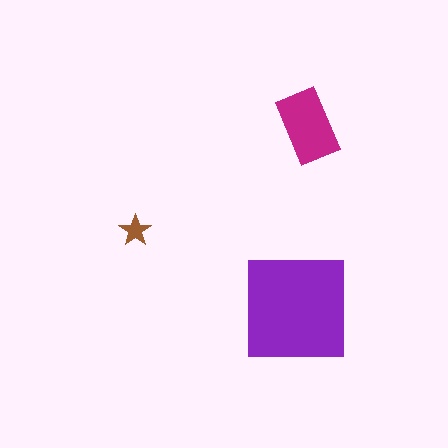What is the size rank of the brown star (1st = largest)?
3rd.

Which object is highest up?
The magenta rectangle is topmost.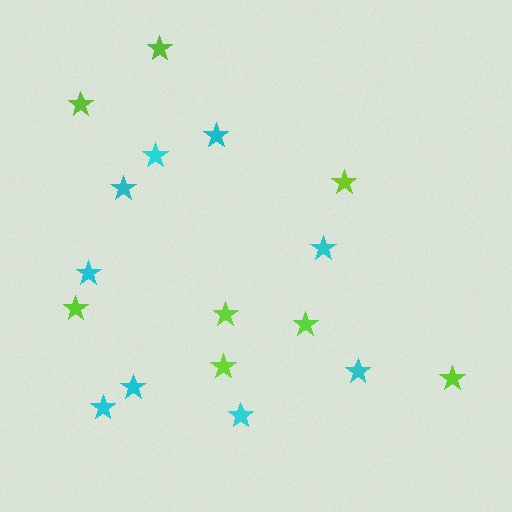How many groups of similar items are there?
There are 2 groups: one group of lime stars (8) and one group of cyan stars (9).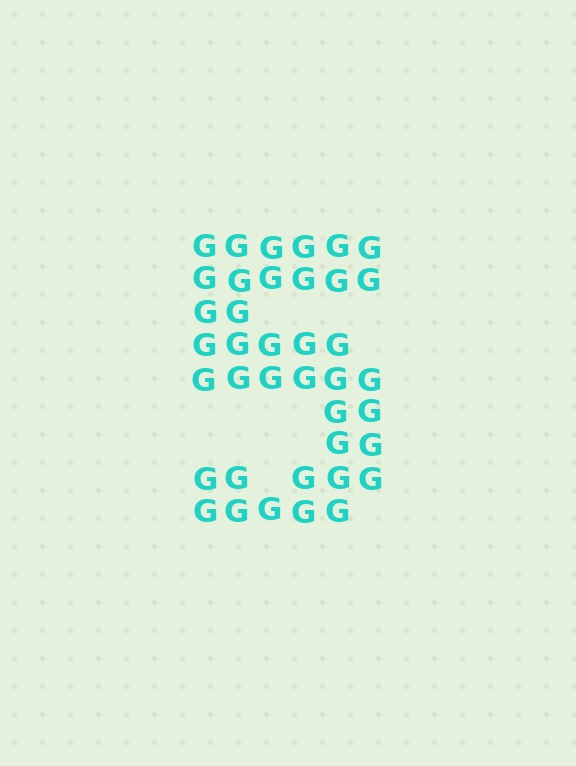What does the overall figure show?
The overall figure shows the digit 5.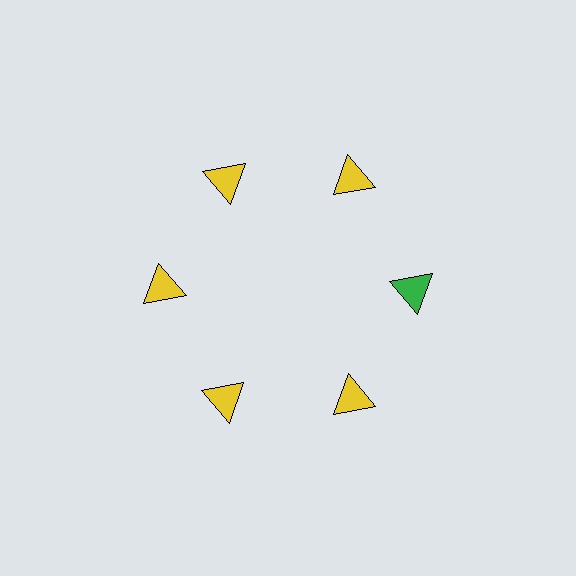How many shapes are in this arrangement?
There are 6 shapes arranged in a ring pattern.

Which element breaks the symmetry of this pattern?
The green triangle at roughly the 3 o'clock position breaks the symmetry. All other shapes are yellow triangles.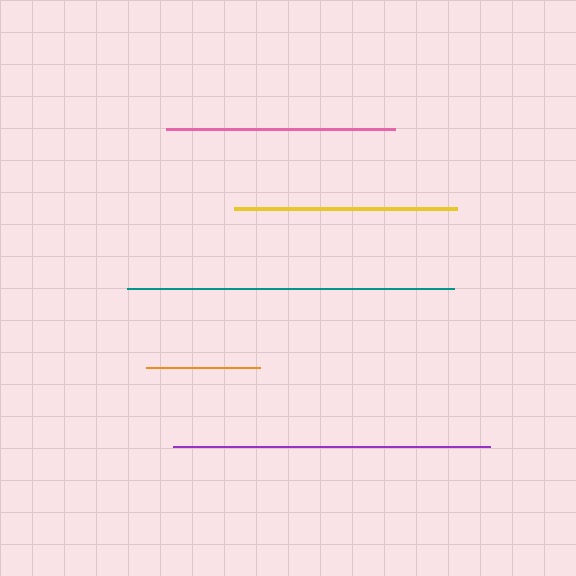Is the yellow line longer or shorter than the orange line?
The yellow line is longer than the orange line.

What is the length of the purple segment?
The purple segment is approximately 317 pixels long.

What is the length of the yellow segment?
The yellow segment is approximately 222 pixels long.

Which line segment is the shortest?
The orange line is the shortest at approximately 115 pixels.